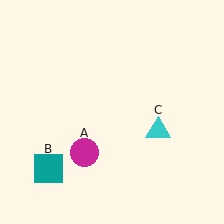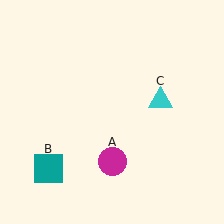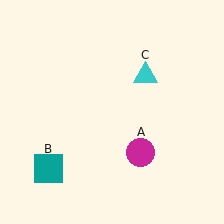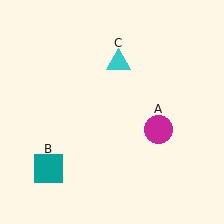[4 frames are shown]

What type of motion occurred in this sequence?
The magenta circle (object A), cyan triangle (object C) rotated counterclockwise around the center of the scene.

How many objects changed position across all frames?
2 objects changed position: magenta circle (object A), cyan triangle (object C).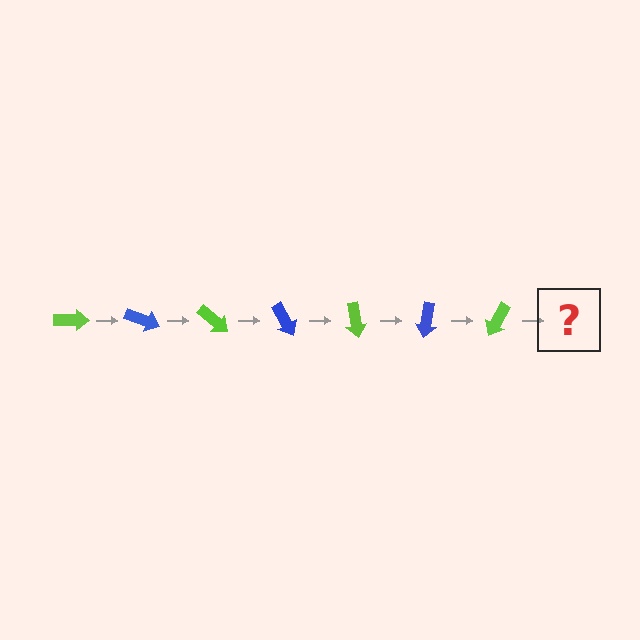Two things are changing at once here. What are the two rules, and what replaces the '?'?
The two rules are that it rotates 20 degrees each step and the color cycles through lime and blue. The '?' should be a blue arrow, rotated 140 degrees from the start.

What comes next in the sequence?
The next element should be a blue arrow, rotated 140 degrees from the start.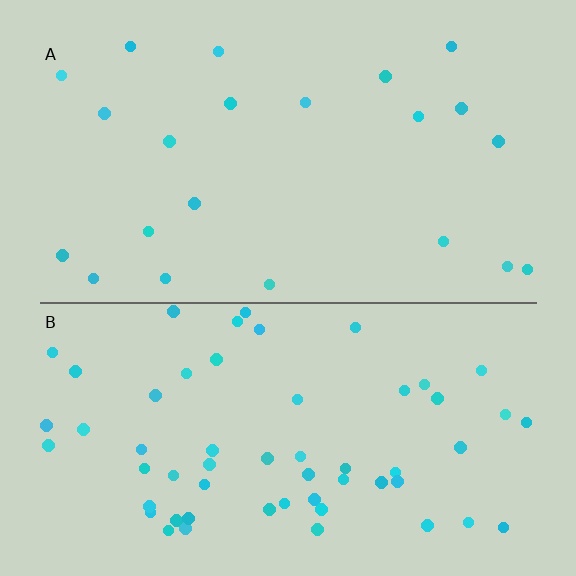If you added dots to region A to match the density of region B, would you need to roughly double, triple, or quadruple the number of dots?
Approximately triple.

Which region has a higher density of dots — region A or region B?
B (the bottom).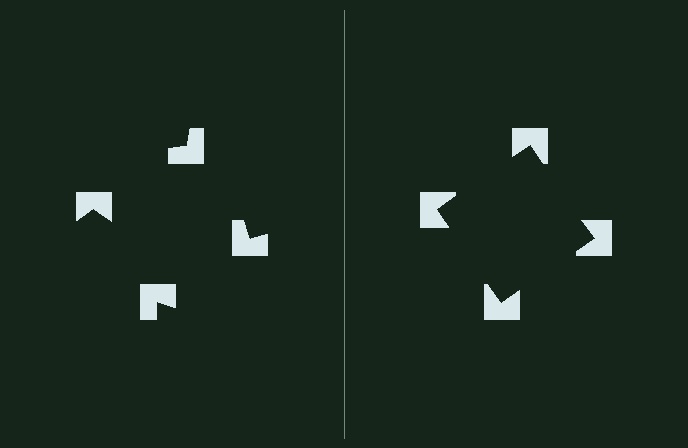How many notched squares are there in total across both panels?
8 — 4 on each side.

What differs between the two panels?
The notched squares are positioned identically on both sides; only the wedge orientations differ. On the right they align to a square; on the left they are misaligned.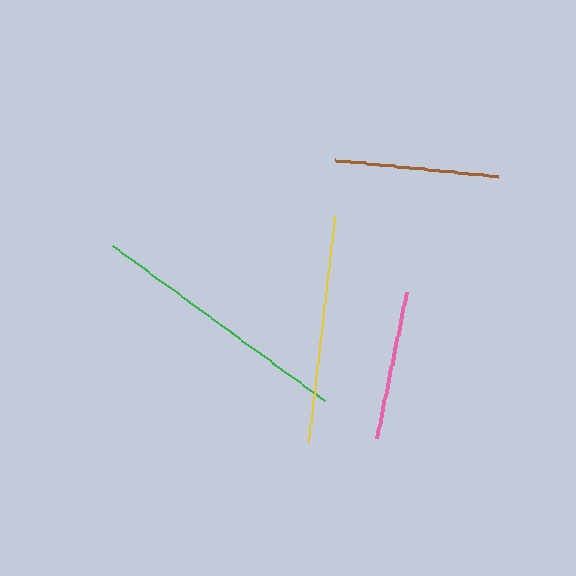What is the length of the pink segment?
The pink segment is approximately 149 pixels long.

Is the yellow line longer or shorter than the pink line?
The yellow line is longer than the pink line.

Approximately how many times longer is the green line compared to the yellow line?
The green line is approximately 1.2 times the length of the yellow line.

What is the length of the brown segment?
The brown segment is approximately 163 pixels long.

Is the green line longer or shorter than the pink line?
The green line is longer than the pink line.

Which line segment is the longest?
The green line is the longest at approximately 263 pixels.